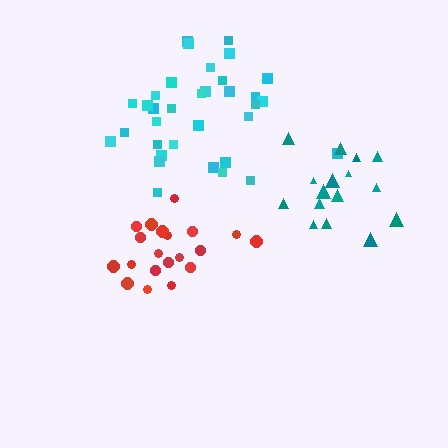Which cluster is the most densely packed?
Red.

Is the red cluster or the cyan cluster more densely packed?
Red.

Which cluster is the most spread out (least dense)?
Cyan.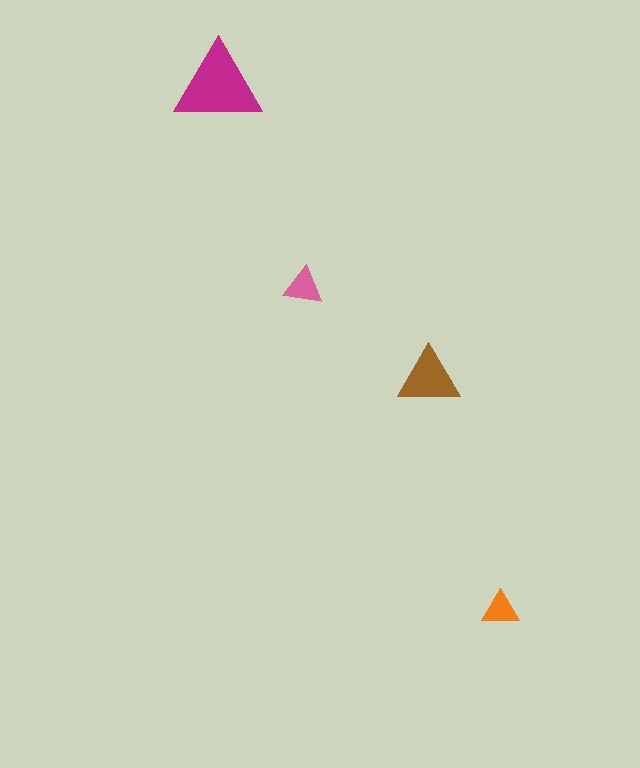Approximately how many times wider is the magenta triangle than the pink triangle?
About 2.5 times wider.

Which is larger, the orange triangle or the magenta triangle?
The magenta one.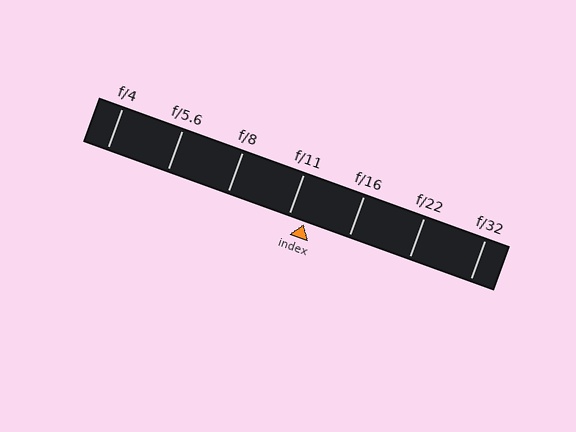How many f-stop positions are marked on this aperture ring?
There are 7 f-stop positions marked.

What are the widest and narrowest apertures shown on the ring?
The widest aperture shown is f/4 and the narrowest is f/32.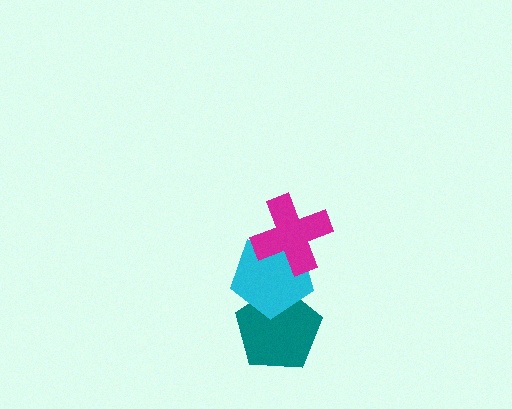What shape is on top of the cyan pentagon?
The magenta cross is on top of the cyan pentagon.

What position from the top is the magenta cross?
The magenta cross is 1st from the top.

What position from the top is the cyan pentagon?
The cyan pentagon is 2nd from the top.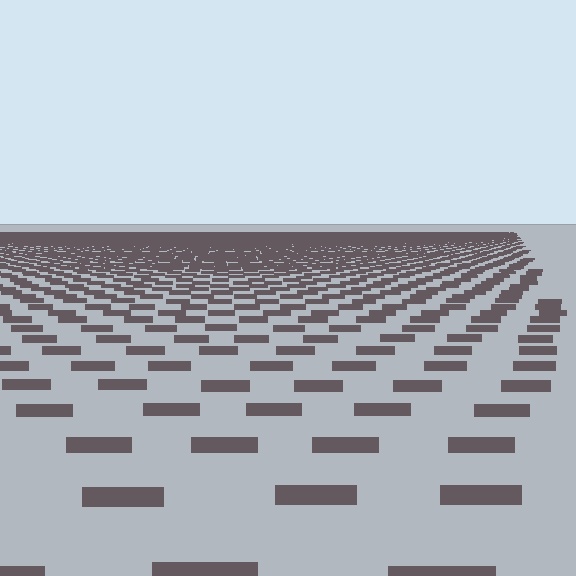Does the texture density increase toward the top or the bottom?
Density increases toward the top.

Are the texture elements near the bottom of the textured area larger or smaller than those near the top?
Larger. Near the bottom, elements are closer to the viewer and appear at a bigger on-screen size.